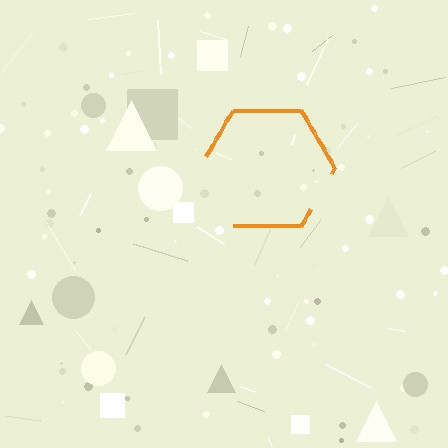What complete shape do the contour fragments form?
The contour fragments form a hexagon.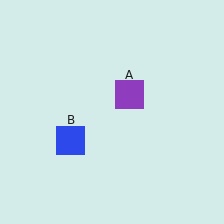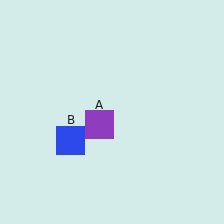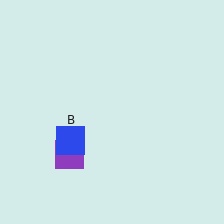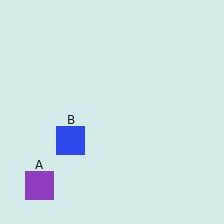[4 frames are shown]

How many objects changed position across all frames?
1 object changed position: purple square (object A).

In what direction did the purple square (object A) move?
The purple square (object A) moved down and to the left.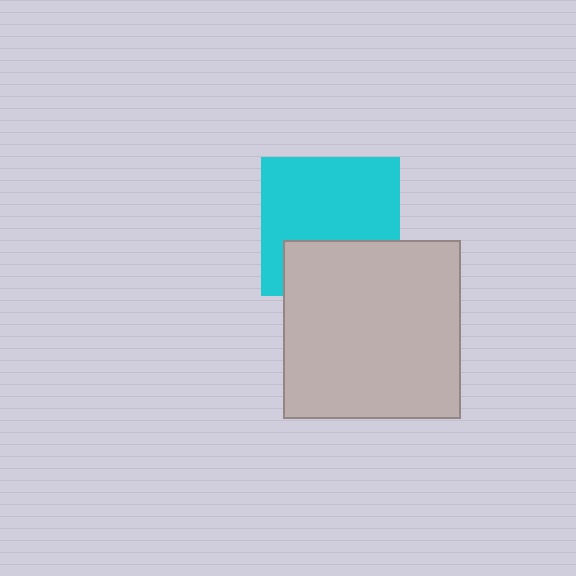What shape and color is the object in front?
The object in front is a light gray square.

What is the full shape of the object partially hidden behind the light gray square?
The partially hidden object is a cyan square.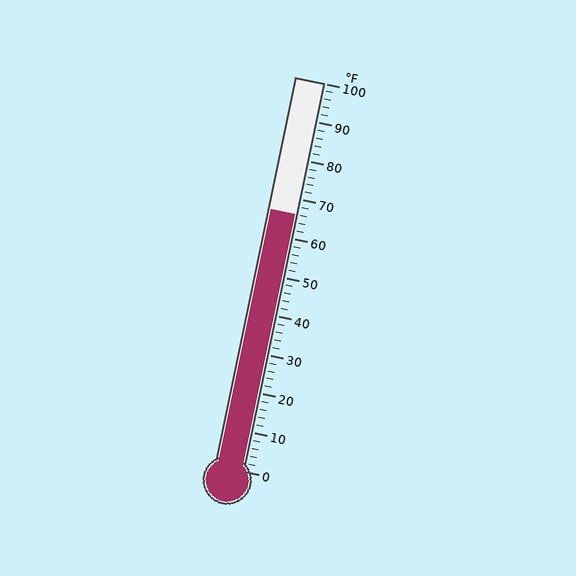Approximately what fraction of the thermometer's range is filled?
The thermometer is filled to approximately 65% of its range.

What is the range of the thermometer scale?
The thermometer scale ranges from 0°F to 100°F.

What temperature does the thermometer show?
The thermometer shows approximately 66°F.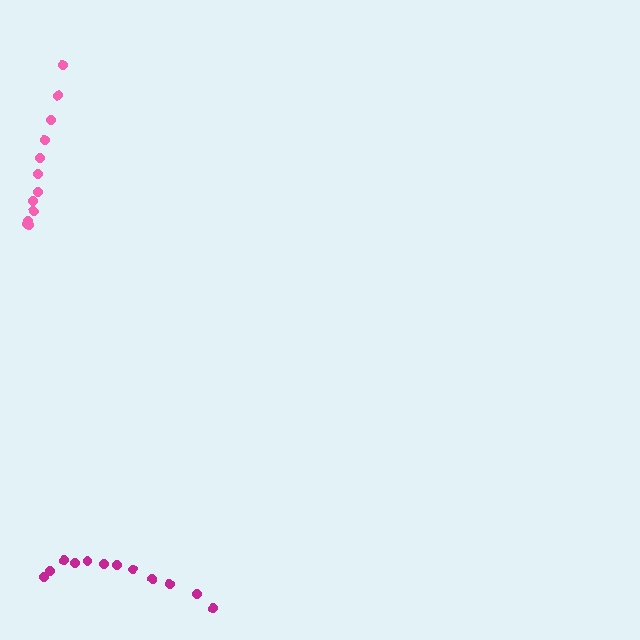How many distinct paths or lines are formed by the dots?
There are 2 distinct paths.